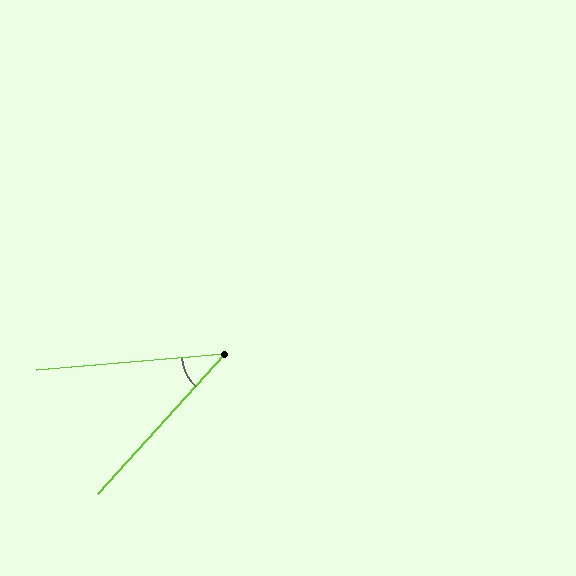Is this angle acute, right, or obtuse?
It is acute.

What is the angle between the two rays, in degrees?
Approximately 43 degrees.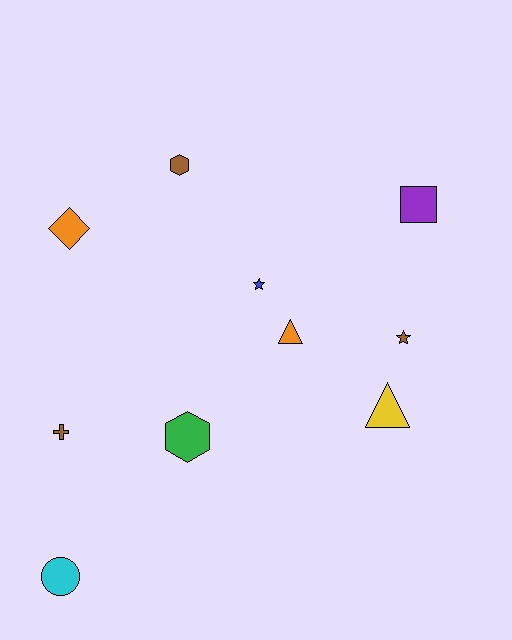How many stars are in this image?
There are 2 stars.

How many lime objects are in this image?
There are no lime objects.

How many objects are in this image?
There are 10 objects.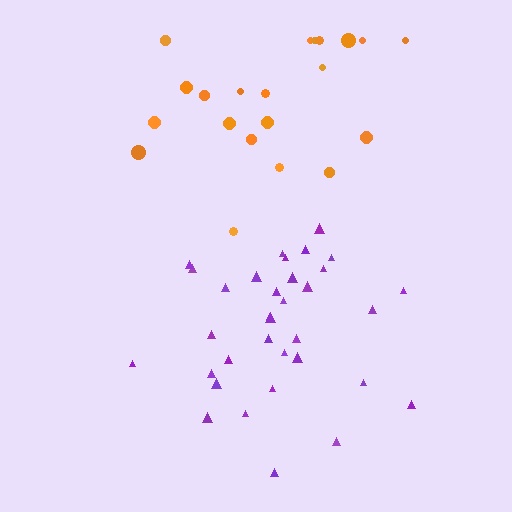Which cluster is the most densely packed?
Purple.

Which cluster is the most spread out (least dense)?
Orange.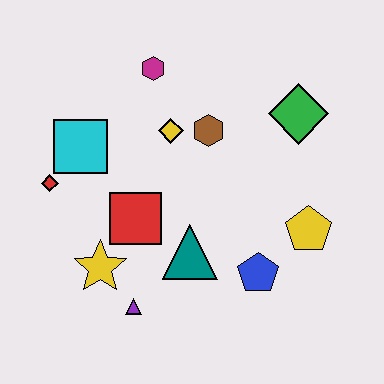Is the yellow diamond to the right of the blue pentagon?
No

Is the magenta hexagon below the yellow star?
No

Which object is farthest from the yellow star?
The green diamond is farthest from the yellow star.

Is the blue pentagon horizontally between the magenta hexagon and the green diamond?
Yes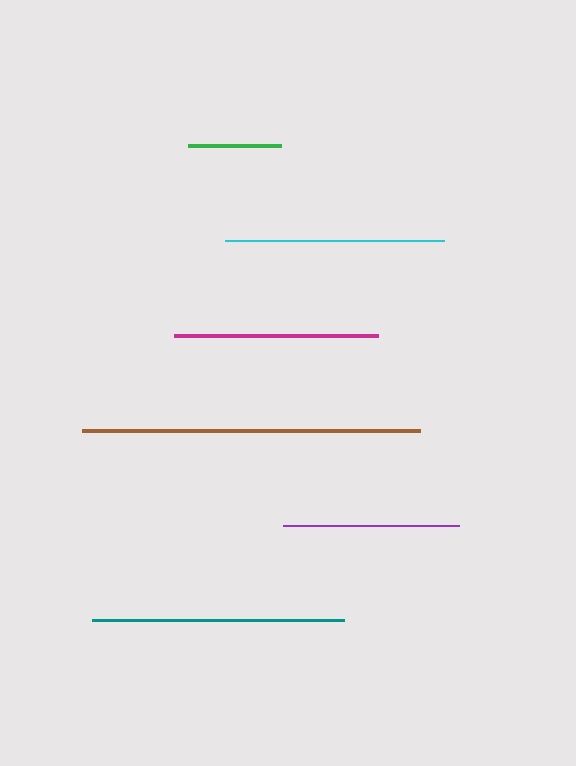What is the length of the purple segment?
The purple segment is approximately 177 pixels long.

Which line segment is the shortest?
The green line is the shortest at approximately 93 pixels.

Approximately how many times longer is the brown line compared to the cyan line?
The brown line is approximately 1.5 times the length of the cyan line.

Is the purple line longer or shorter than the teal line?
The teal line is longer than the purple line.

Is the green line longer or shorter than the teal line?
The teal line is longer than the green line.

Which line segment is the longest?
The brown line is the longest at approximately 337 pixels.